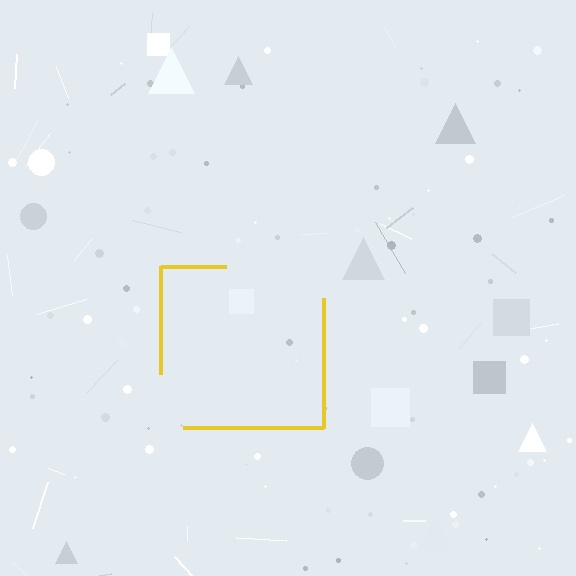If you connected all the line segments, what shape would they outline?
They would outline a square.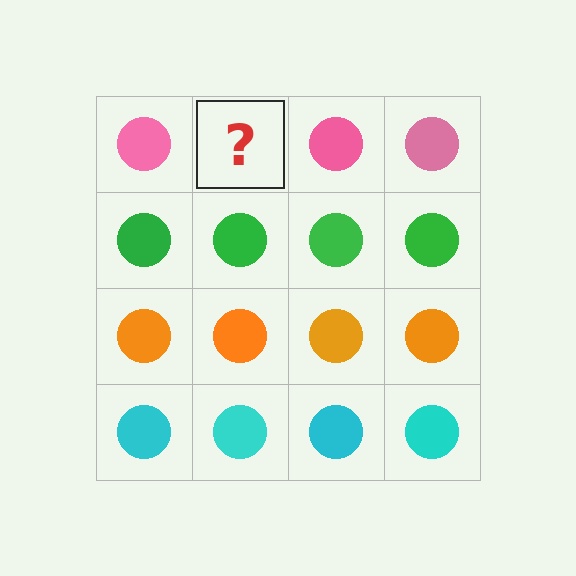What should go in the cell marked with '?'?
The missing cell should contain a pink circle.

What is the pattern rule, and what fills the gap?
The rule is that each row has a consistent color. The gap should be filled with a pink circle.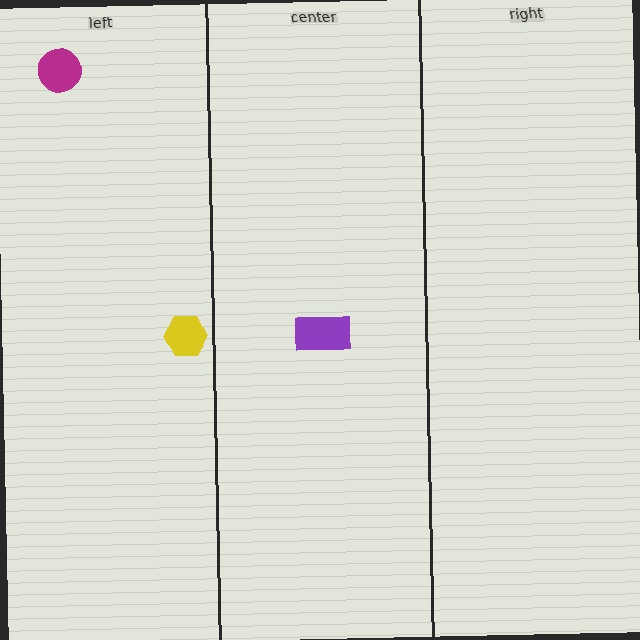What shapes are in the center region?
The purple rectangle.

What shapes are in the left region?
The yellow hexagon, the magenta circle.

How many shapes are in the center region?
1.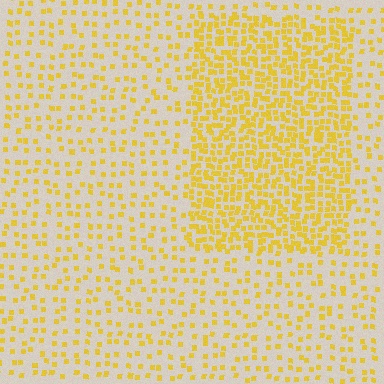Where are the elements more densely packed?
The elements are more densely packed inside the rectangle boundary.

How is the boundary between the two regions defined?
The boundary is defined by a change in element density (approximately 2.5x ratio). All elements are the same color, size, and shape.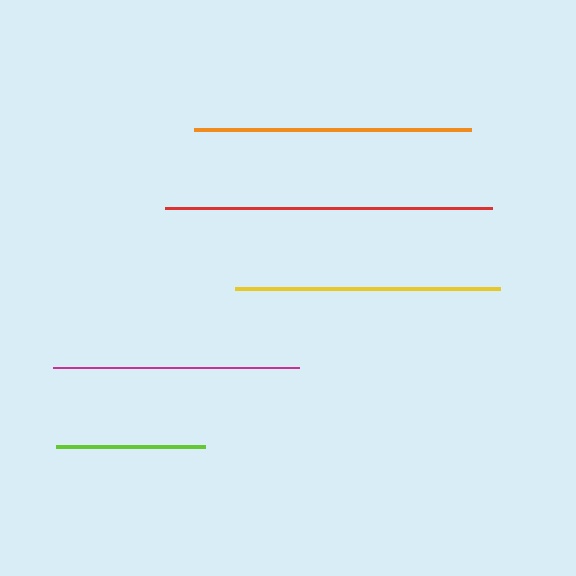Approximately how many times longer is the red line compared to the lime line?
The red line is approximately 2.2 times the length of the lime line.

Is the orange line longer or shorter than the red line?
The red line is longer than the orange line.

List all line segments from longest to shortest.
From longest to shortest: red, orange, yellow, magenta, lime.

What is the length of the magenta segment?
The magenta segment is approximately 246 pixels long.